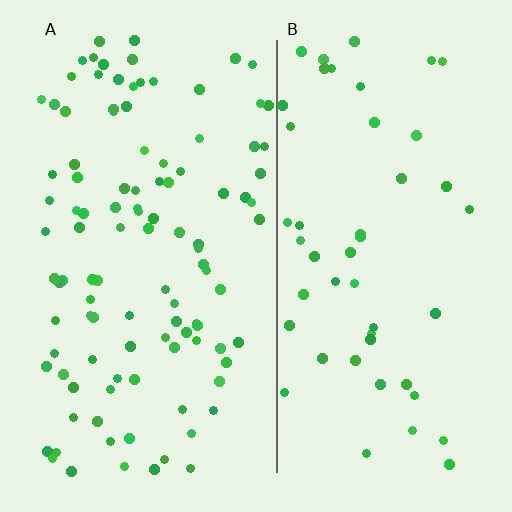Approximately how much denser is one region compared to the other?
Approximately 2.2× — region A over region B.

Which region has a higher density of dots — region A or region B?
A (the left).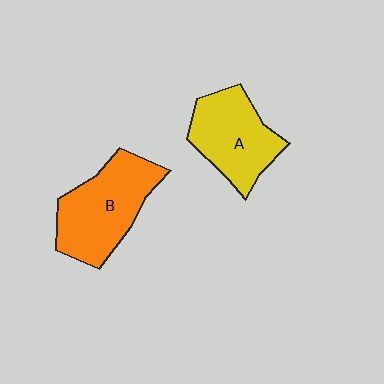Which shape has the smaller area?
Shape A (yellow).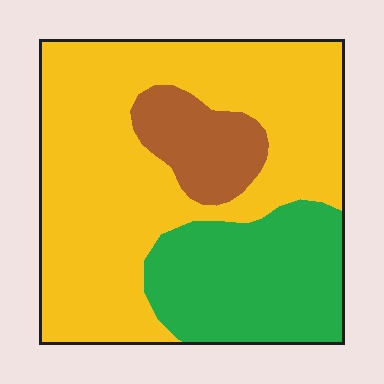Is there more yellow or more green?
Yellow.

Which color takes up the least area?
Brown, at roughly 10%.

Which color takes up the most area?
Yellow, at roughly 60%.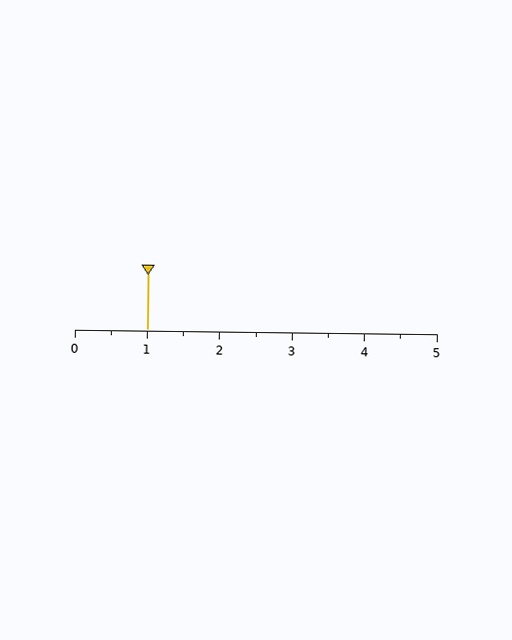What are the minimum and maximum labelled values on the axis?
The axis runs from 0 to 5.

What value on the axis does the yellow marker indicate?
The marker indicates approximately 1.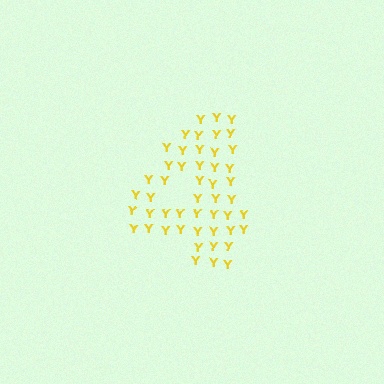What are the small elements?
The small elements are letter Y's.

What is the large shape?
The large shape is the digit 4.